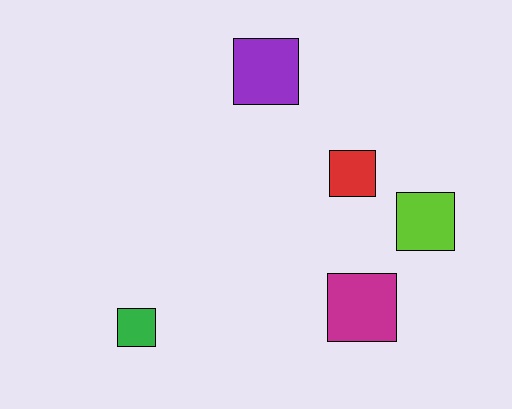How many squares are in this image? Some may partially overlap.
There are 5 squares.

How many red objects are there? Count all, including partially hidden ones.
There is 1 red object.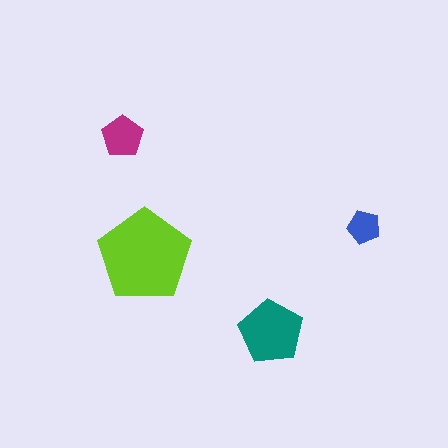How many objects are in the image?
There are 4 objects in the image.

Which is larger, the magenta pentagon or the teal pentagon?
The teal one.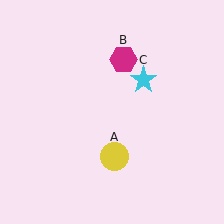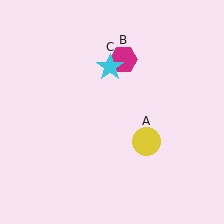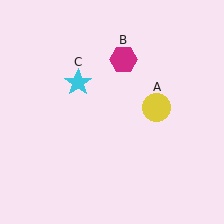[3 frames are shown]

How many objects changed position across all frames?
2 objects changed position: yellow circle (object A), cyan star (object C).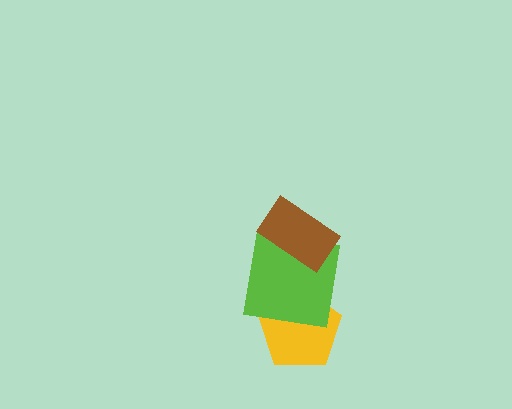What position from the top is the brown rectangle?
The brown rectangle is 1st from the top.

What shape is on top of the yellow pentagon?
The lime square is on top of the yellow pentagon.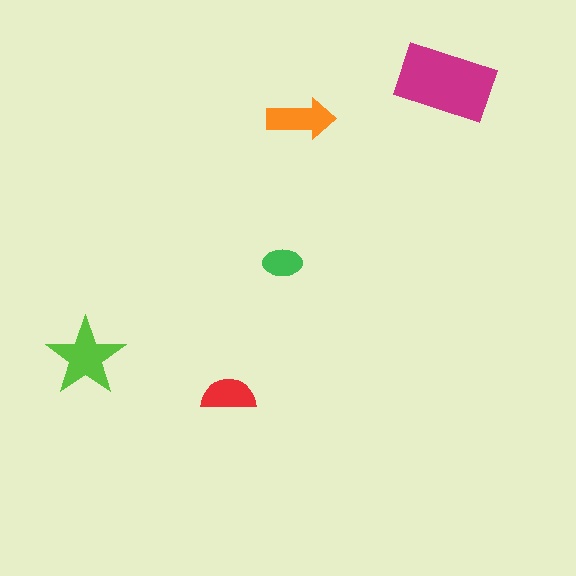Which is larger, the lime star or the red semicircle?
The lime star.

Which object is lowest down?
The red semicircle is bottommost.